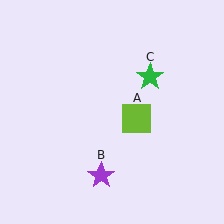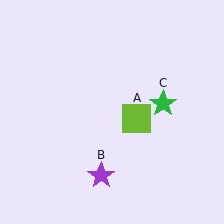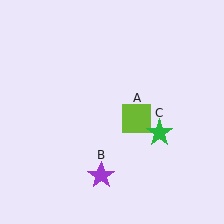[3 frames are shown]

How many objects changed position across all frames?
1 object changed position: green star (object C).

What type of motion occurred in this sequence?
The green star (object C) rotated clockwise around the center of the scene.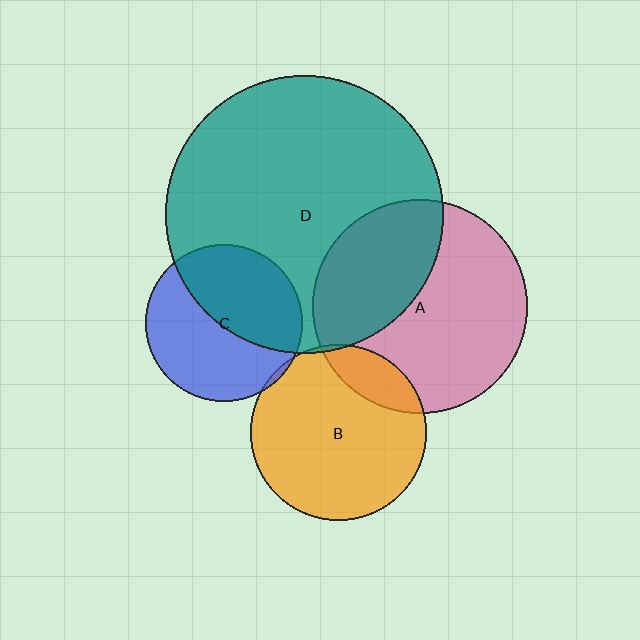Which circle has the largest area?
Circle D (teal).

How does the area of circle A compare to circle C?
Approximately 1.9 times.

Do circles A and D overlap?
Yes.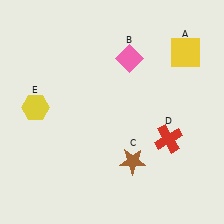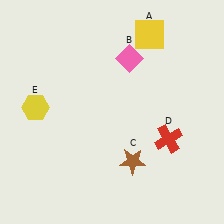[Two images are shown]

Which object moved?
The yellow square (A) moved left.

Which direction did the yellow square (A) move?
The yellow square (A) moved left.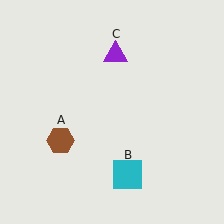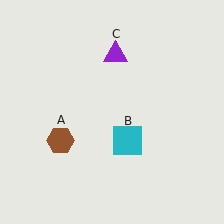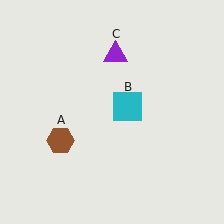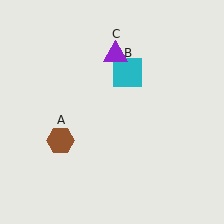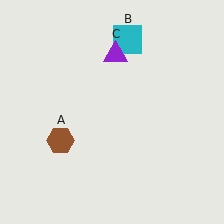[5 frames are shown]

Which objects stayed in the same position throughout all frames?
Brown hexagon (object A) and purple triangle (object C) remained stationary.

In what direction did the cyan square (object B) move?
The cyan square (object B) moved up.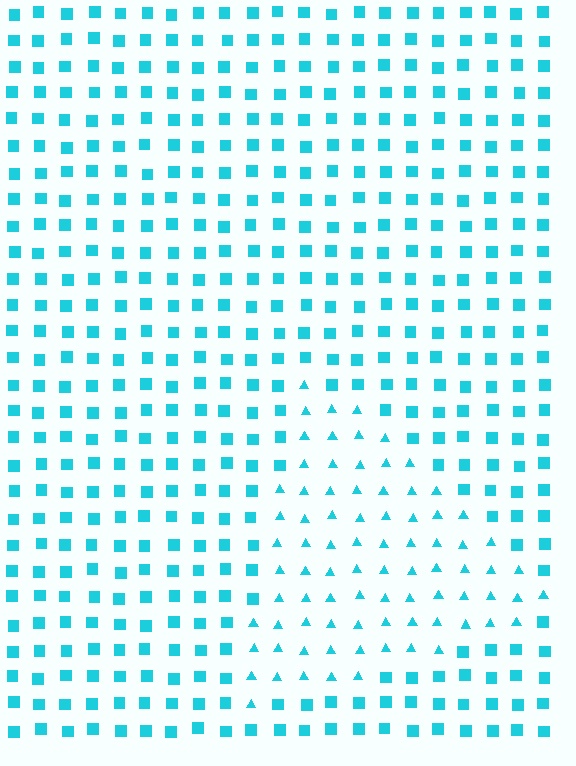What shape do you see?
I see a triangle.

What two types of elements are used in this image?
The image uses triangles inside the triangle region and squares outside it.